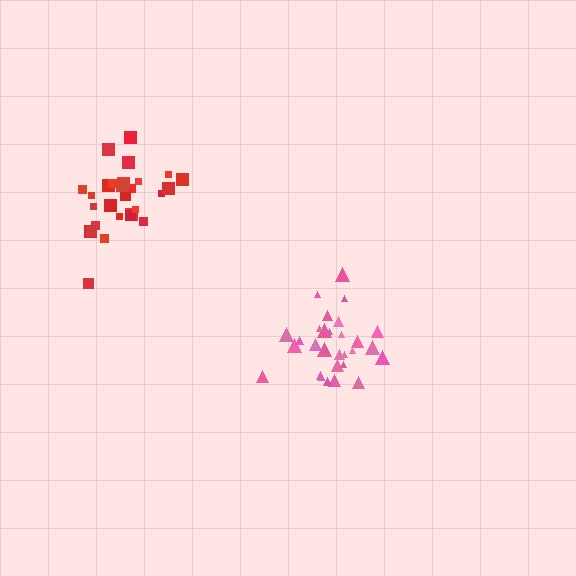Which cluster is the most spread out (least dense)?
Red.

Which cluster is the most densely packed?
Pink.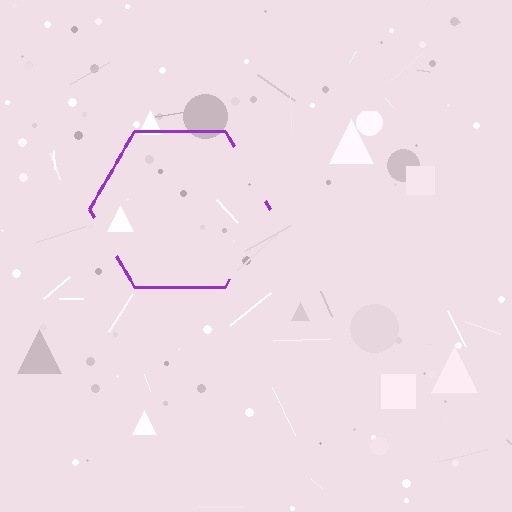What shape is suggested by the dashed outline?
The dashed outline suggests a hexagon.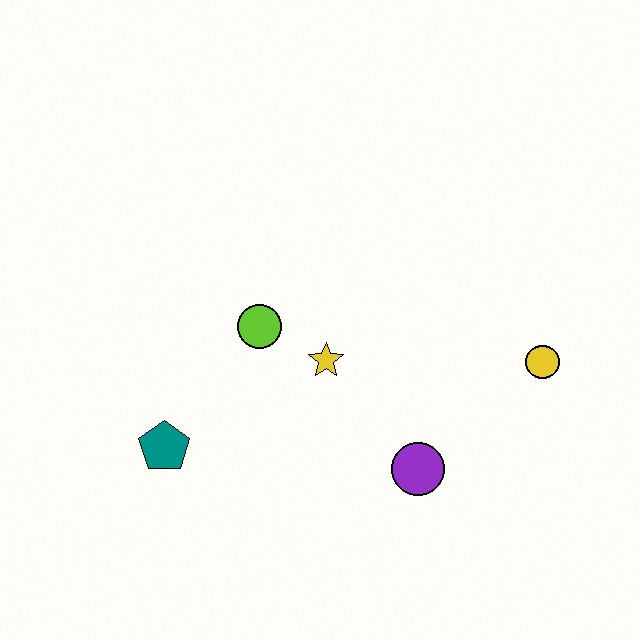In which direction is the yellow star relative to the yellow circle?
The yellow star is to the left of the yellow circle.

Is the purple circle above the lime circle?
No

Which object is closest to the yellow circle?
The purple circle is closest to the yellow circle.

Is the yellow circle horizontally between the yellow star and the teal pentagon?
No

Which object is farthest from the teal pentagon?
The yellow circle is farthest from the teal pentagon.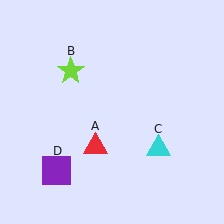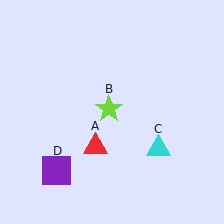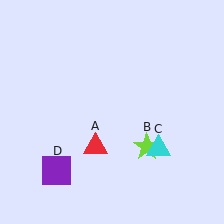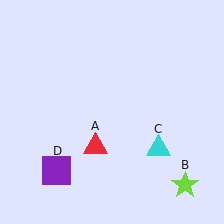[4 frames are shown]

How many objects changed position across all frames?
1 object changed position: lime star (object B).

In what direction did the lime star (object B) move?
The lime star (object B) moved down and to the right.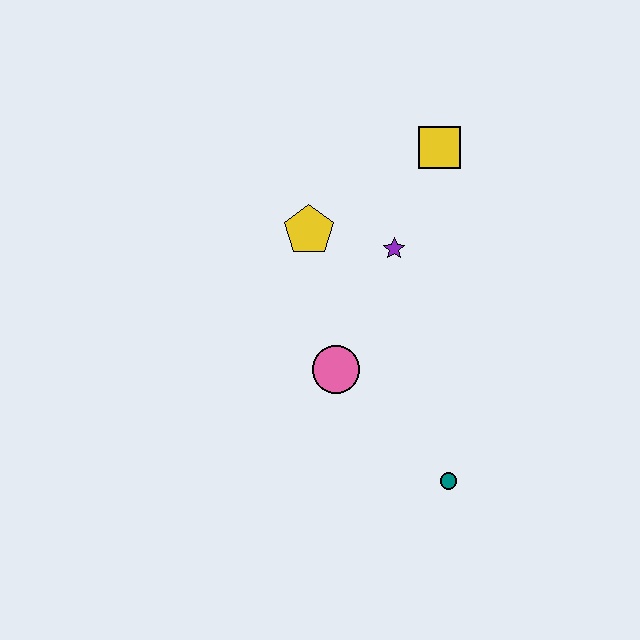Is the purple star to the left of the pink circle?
No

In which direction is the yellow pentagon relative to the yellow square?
The yellow pentagon is to the left of the yellow square.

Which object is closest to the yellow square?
The purple star is closest to the yellow square.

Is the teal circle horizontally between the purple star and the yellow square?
No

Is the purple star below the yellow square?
Yes